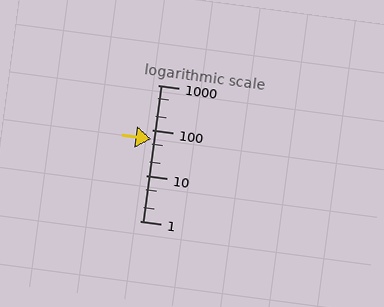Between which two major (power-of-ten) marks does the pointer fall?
The pointer is between 10 and 100.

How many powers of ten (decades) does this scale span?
The scale spans 3 decades, from 1 to 1000.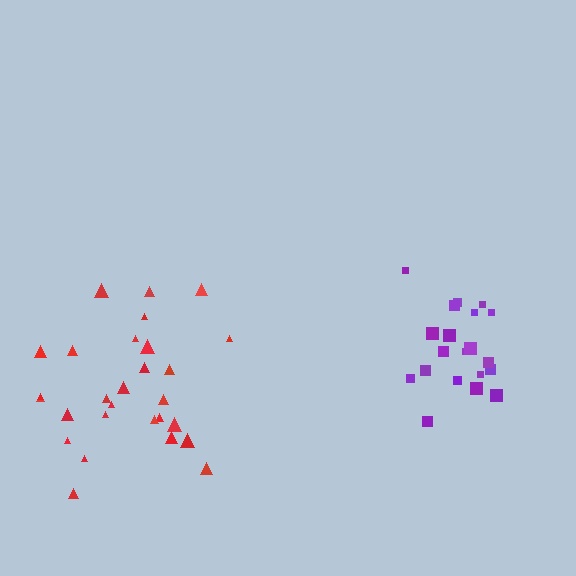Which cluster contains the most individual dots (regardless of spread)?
Red (28).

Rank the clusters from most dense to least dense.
purple, red.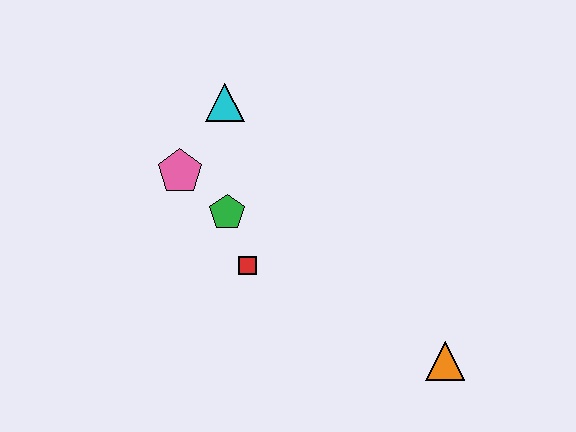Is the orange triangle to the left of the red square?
No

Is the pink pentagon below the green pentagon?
No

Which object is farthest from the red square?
The orange triangle is farthest from the red square.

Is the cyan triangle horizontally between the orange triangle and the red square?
No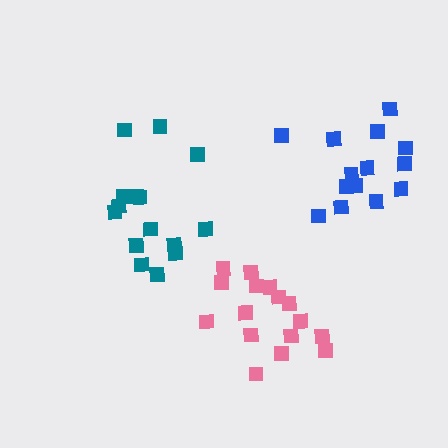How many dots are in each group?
Group 1: 15 dots, Group 2: 14 dots, Group 3: 16 dots (45 total).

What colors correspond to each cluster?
The clusters are colored: teal, blue, pink.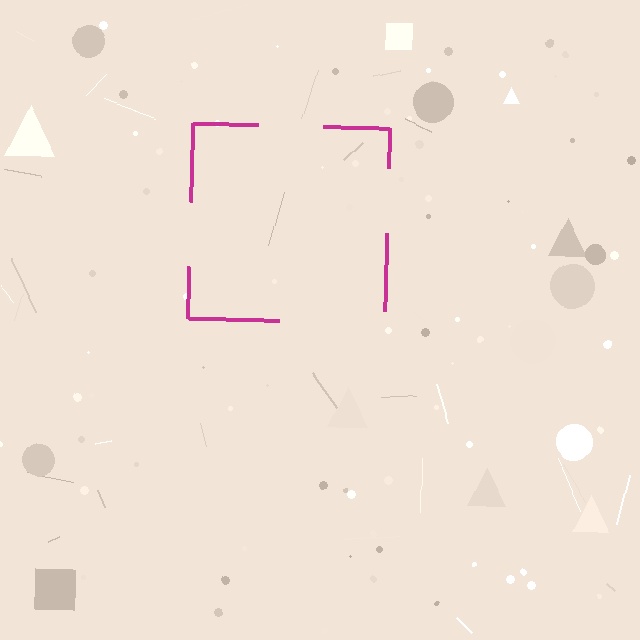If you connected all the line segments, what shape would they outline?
They would outline a square.